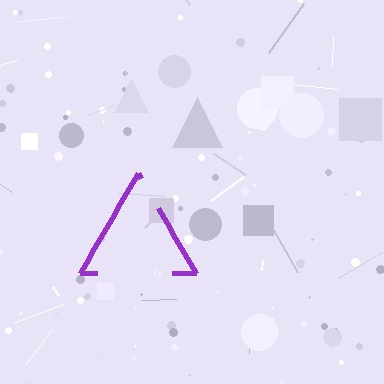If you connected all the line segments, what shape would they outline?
They would outline a triangle.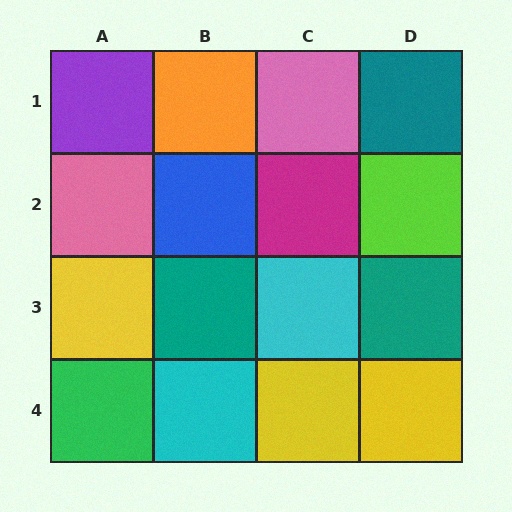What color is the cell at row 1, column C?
Pink.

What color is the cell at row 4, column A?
Green.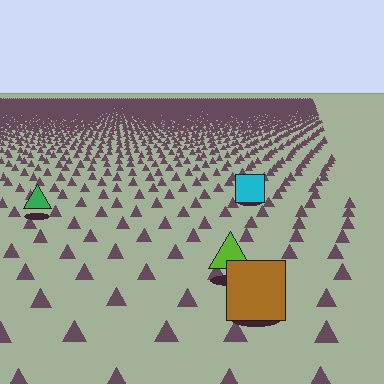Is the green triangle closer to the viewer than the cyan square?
Yes. The green triangle is closer — you can tell from the texture gradient: the ground texture is coarser near it.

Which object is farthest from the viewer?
The cyan square is farthest from the viewer. It appears smaller and the ground texture around it is denser.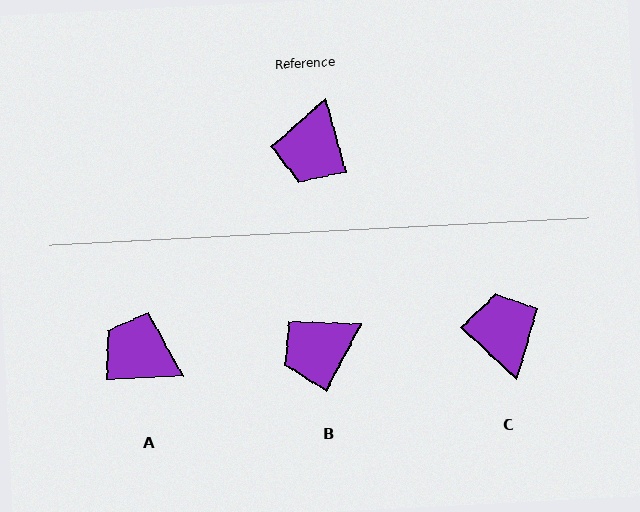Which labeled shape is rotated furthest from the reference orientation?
C, about 148 degrees away.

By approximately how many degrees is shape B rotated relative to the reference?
Approximately 44 degrees clockwise.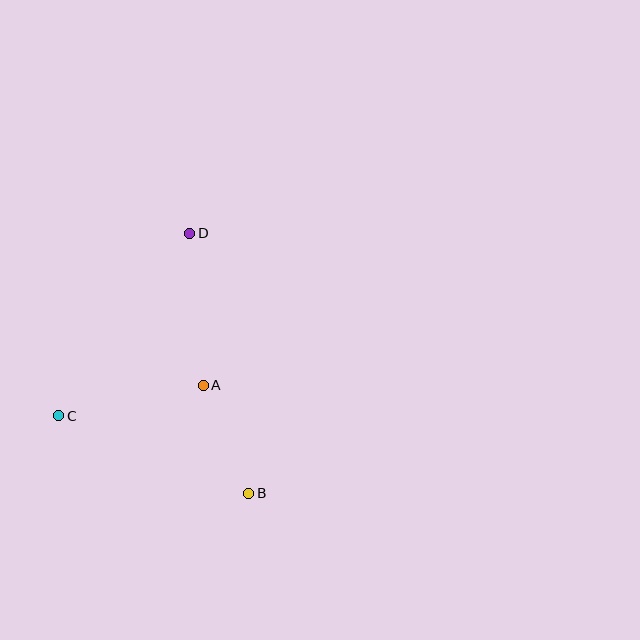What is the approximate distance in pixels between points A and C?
The distance between A and C is approximately 148 pixels.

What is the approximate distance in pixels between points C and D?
The distance between C and D is approximately 225 pixels.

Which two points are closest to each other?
Points A and B are closest to each other.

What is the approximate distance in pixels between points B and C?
The distance between B and C is approximately 205 pixels.